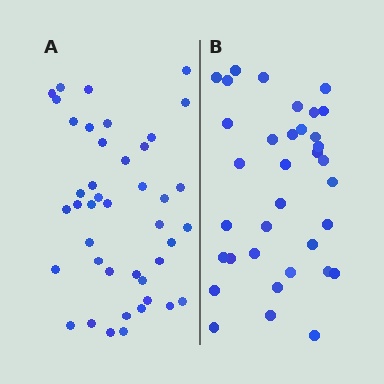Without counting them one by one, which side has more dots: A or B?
Region A (the left region) has more dots.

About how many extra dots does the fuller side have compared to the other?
Region A has roughly 8 or so more dots than region B.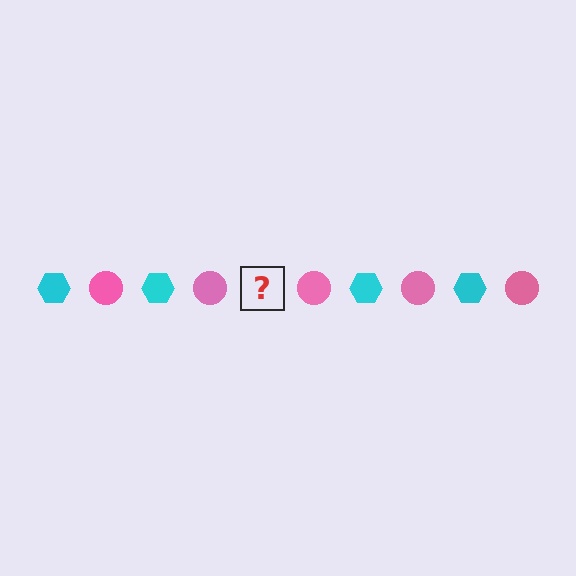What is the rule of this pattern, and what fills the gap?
The rule is that the pattern alternates between cyan hexagon and pink circle. The gap should be filled with a cyan hexagon.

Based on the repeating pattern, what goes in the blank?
The blank should be a cyan hexagon.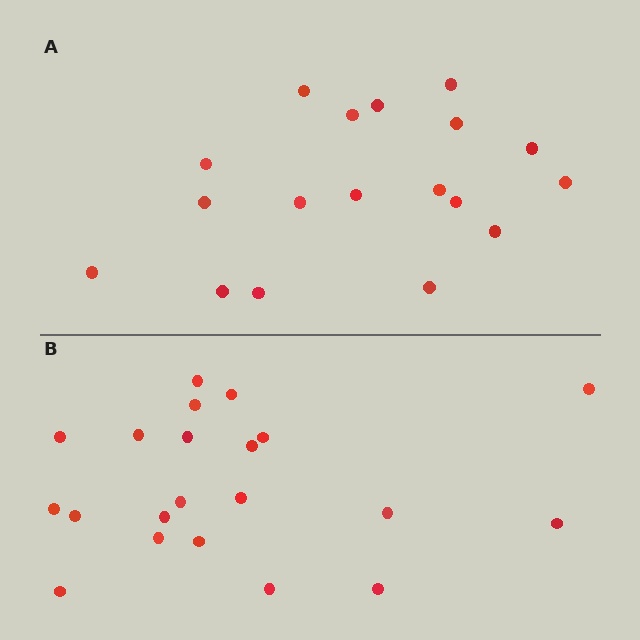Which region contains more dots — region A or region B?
Region B (the bottom region) has more dots.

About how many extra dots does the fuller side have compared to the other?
Region B has just a few more — roughly 2 or 3 more dots than region A.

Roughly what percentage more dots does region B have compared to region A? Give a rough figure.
About 15% more.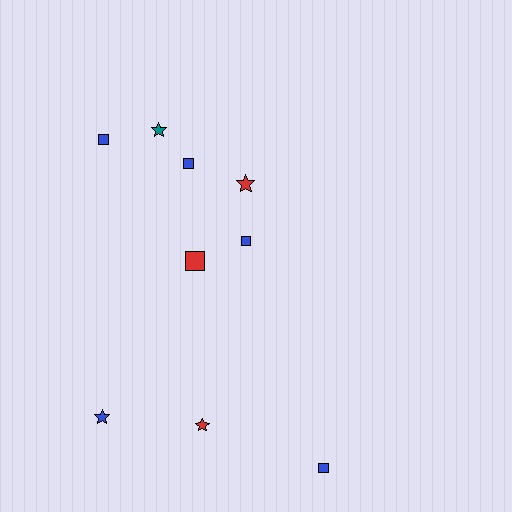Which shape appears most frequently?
Square, with 5 objects.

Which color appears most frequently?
Blue, with 5 objects.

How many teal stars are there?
There is 1 teal star.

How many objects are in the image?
There are 9 objects.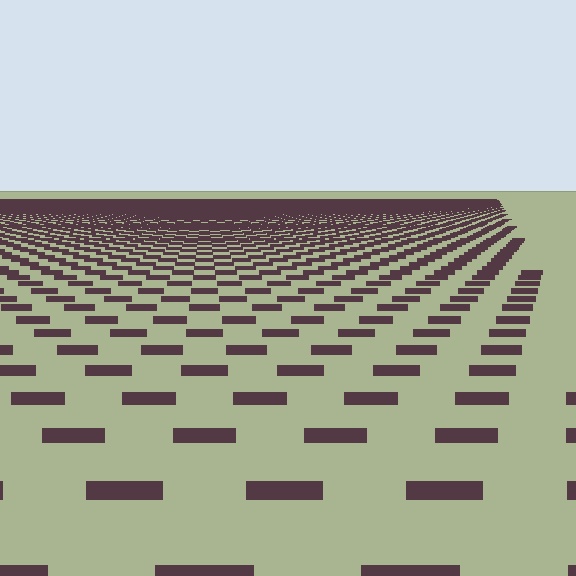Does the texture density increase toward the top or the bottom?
Density increases toward the top.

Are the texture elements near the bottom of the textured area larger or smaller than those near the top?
Larger. Near the bottom, elements are closer to the viewer and appear at a bigger on-screen size.